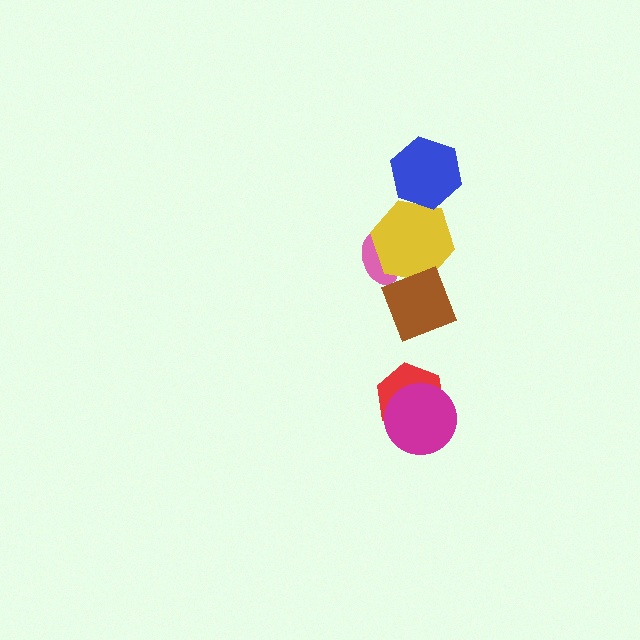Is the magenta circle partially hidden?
No, no other shape covers it.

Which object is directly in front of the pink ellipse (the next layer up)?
The yellow hexagon is directly in front of the pink ellipse.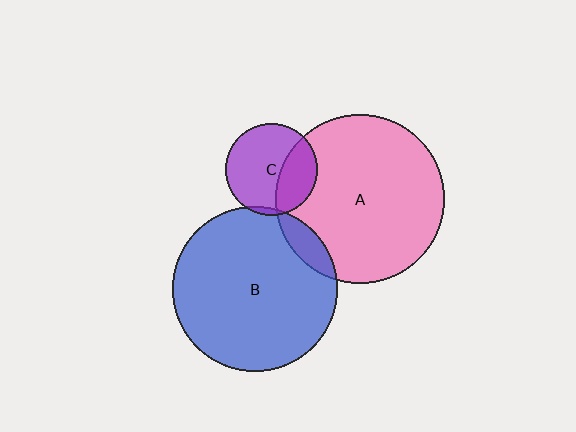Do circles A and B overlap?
Yes.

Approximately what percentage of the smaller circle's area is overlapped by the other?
Approximately 10%.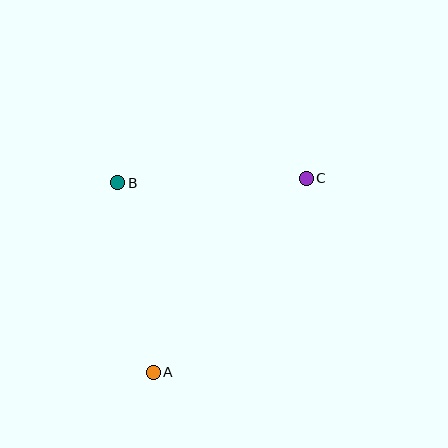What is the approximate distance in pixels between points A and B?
The distance between A and B is approximately 193 pixels.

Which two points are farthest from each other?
Points A and C are farthest from each other.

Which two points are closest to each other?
Points B and C are closest to each other.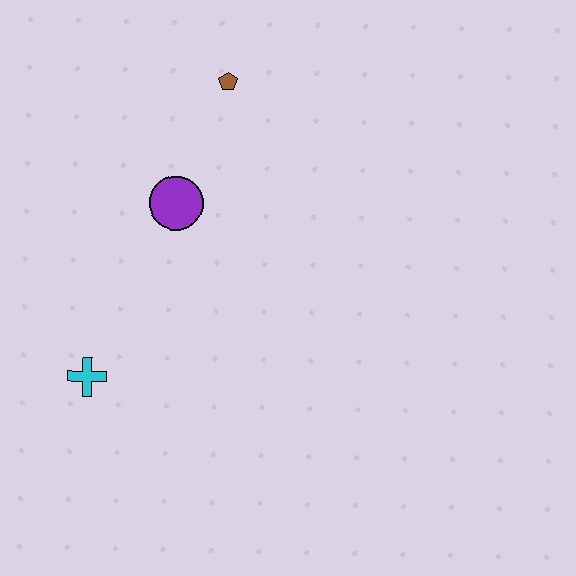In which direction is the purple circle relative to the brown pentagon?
The purple circle is below the brown pentagon.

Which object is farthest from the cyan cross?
The brown pentagon is farthest from the cyan cross.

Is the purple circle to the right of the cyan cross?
Yes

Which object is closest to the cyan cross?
The purple circle is closest to the cyan cross.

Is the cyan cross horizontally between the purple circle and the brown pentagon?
No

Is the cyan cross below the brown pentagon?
Yes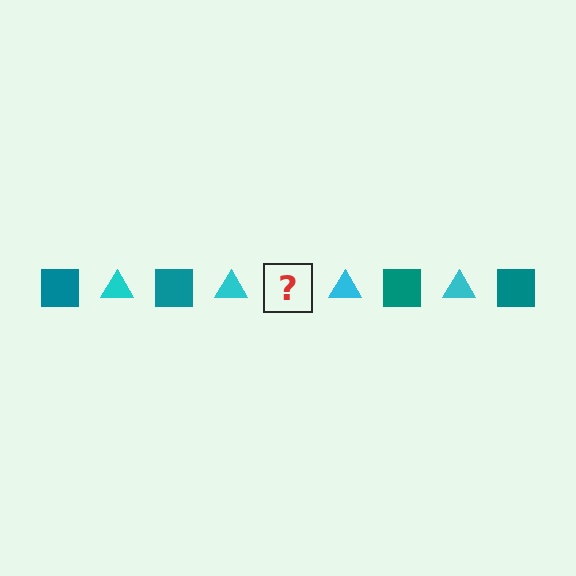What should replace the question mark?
The question mark should be replaced with a teal square.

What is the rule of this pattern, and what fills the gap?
The rule is that the pattern alternates between teal square and cyan triangle. The gap should be filled with a teal square.